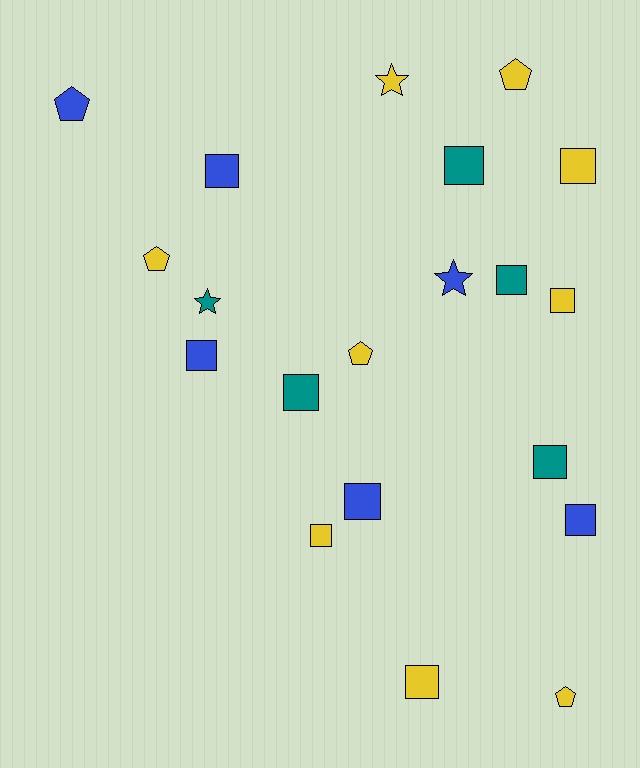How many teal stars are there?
There is 1 teal star.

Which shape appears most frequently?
Square, with 12 objects.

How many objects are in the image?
There are 20 objects.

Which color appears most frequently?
Yellow, with 9 objects.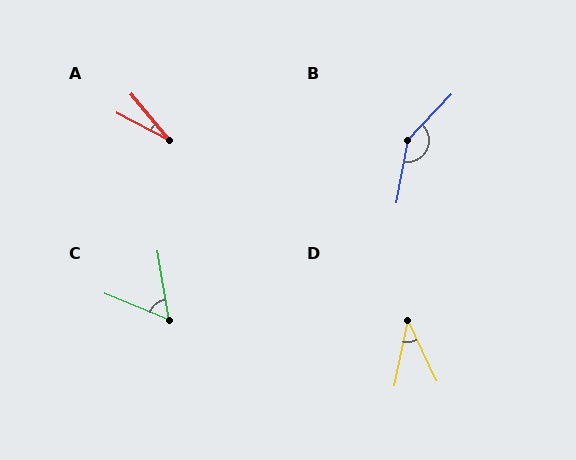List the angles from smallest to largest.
A (23°), D (37°), C (58°), B (146°).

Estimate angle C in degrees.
Approximately 58 degrees.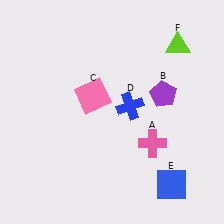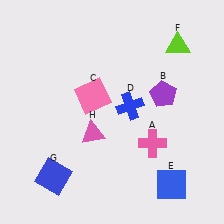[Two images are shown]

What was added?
A blue square (G), a pink triangle (H) were added in Image 2.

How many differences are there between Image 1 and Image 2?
There are 2 differences between the two images.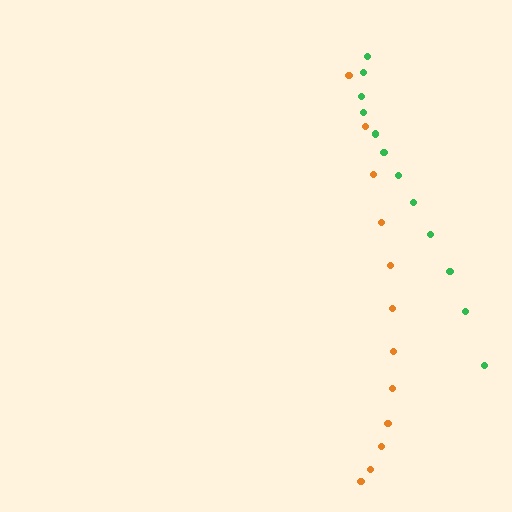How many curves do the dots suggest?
There are 2 distinct paths.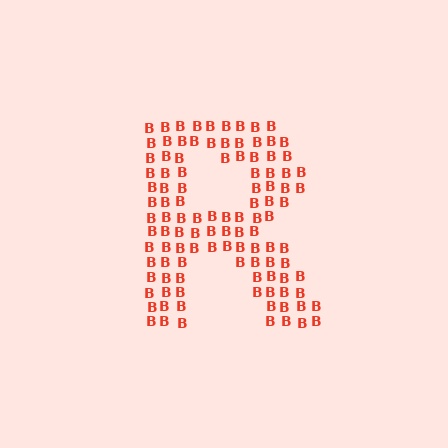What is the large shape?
The large shape is the letter R.